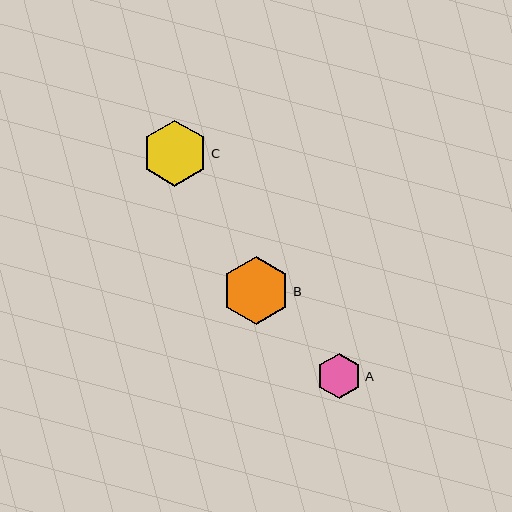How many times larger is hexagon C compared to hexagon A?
Hexagon C is approximately 1.5 times the size of hexagon A.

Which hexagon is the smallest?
Hexagon A is the smallest with a size of approximately 45 pixels.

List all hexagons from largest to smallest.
From largest to smallest: B, C, A.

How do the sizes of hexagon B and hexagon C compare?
Hexagon B and hexagon C are approximately the same size.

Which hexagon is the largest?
Hexagon B is the largest with a size of approximately 69 pixels.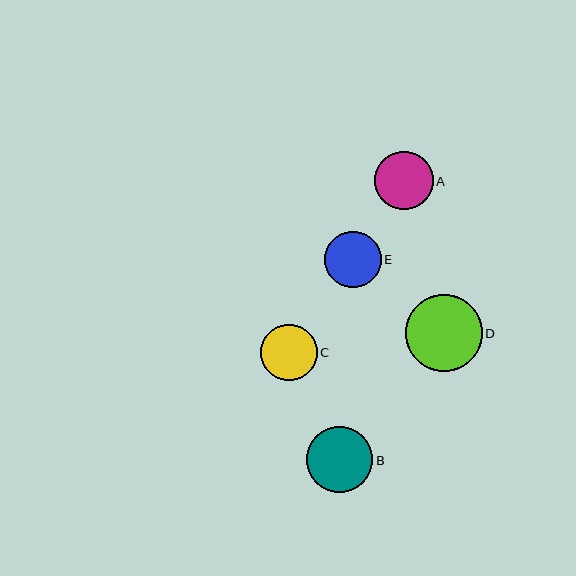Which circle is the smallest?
Circle C is the smallest with a size of approximately 56 pixels.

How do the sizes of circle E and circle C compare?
Circle E and circle C are approximately the same size.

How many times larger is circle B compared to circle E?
Circle B is approximately 1.2 times the size of circle E.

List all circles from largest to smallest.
From largest to smallest: D, B, A, E, C.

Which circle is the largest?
Circle D is the largest with a size of approximately 77 pixels.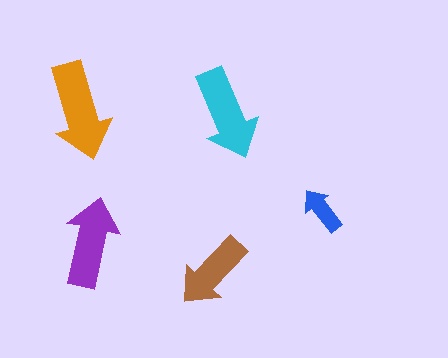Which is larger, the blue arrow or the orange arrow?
The orange one.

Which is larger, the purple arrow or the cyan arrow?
The cyan one.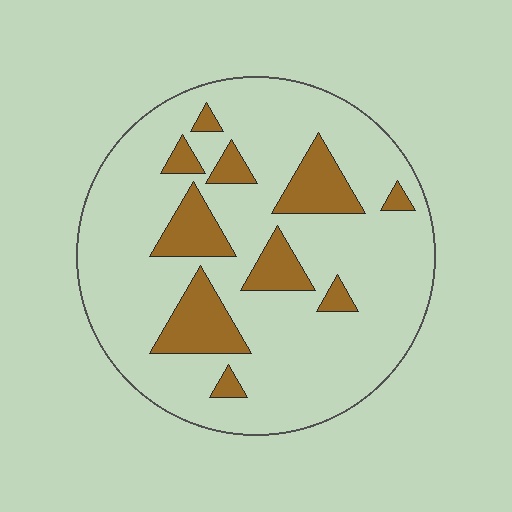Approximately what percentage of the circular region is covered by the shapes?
Approximately 20%.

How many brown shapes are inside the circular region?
10.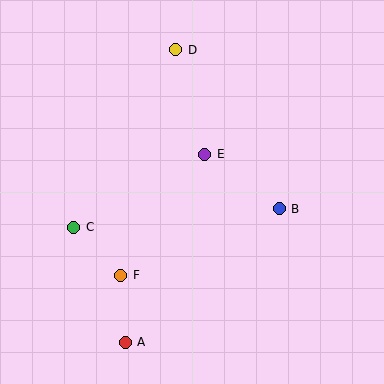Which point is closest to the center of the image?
Point E at (205, 154) is closest to the center.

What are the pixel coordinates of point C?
Point C is at (74, 227).